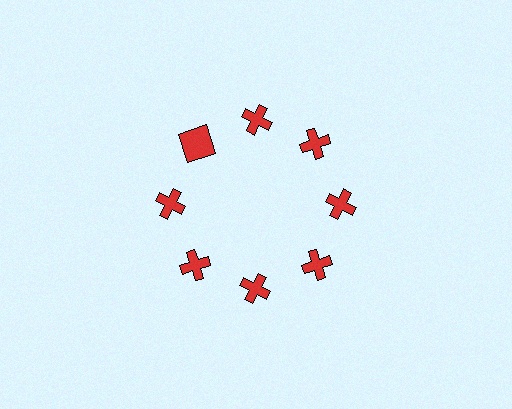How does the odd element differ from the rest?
It has a different shape: square instead of cross.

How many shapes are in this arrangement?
There are 8 shapes arranged in a ring pattern.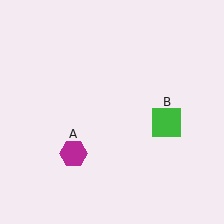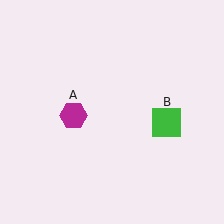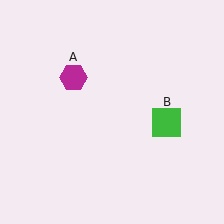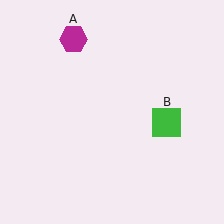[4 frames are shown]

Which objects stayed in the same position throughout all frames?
Green square (object B) remained stationary.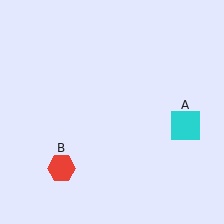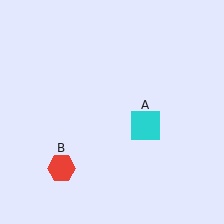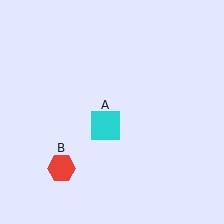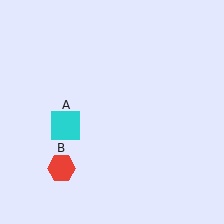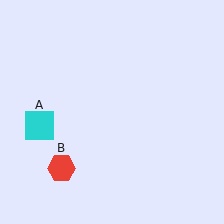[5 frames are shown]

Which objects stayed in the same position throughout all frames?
Red hexagon (object B) remained stationary.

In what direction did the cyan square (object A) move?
The cyan square (object A) moved left.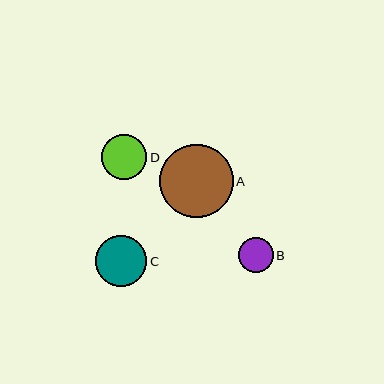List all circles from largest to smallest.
From largest to smallest: A, C, D, B.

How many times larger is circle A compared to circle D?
Circle A is approximately 1.6 times the size of circle D.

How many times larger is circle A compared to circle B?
Circle A is approximately 2.1 times the size of circle B.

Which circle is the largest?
Circle A is the largest with a size of approximately 73 pixels.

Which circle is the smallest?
Circle B is the smallest with a size of approximately 35 pixels.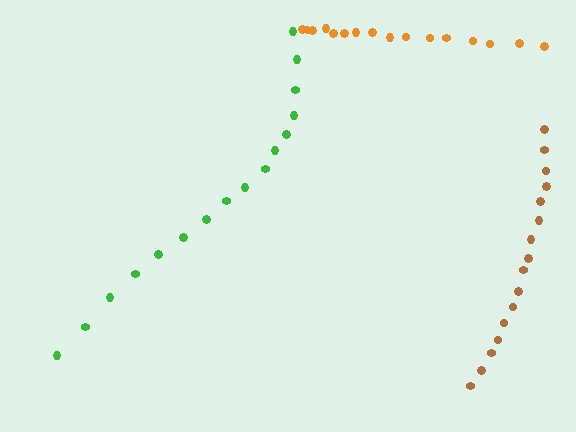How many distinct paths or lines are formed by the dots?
There are 3 distinct paths.